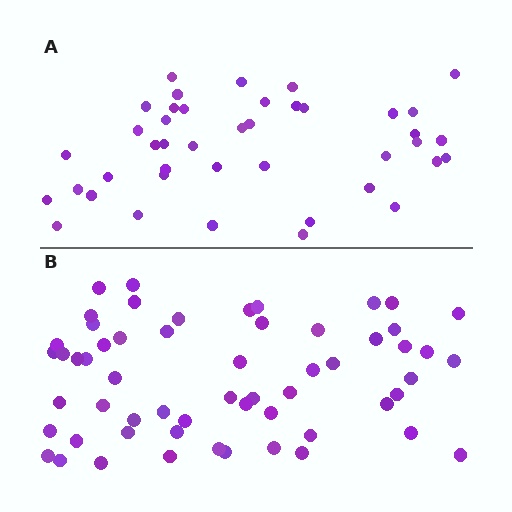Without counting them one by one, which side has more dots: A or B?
Region B (the bottom region) has more dots.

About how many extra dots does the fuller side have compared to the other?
Region B has approximately 15 more dots than region A.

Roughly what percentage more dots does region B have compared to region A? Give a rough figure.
About 40% more.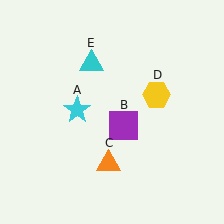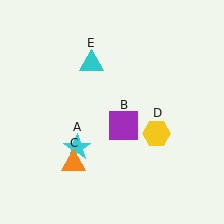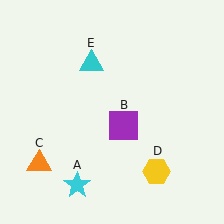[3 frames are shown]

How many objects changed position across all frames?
3 objects changed position: cyan star (object A), orange triangle (object C), yellow hexagon (object D).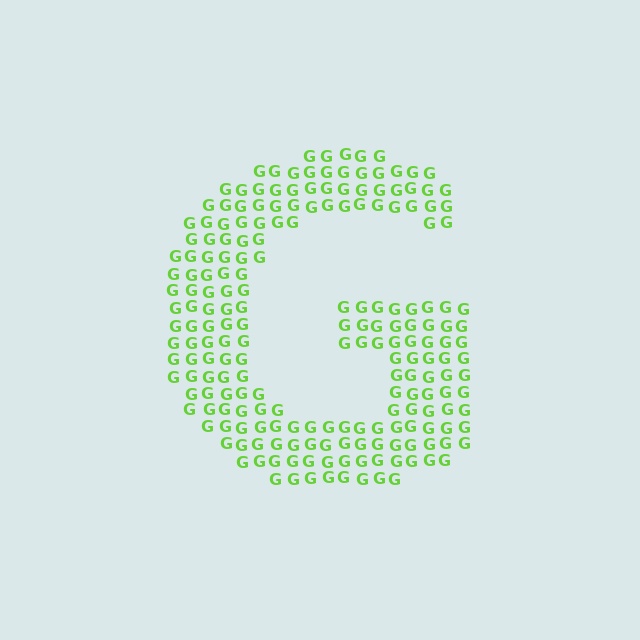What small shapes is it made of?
It is made of small letter G's.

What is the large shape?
The large shape is the letter G.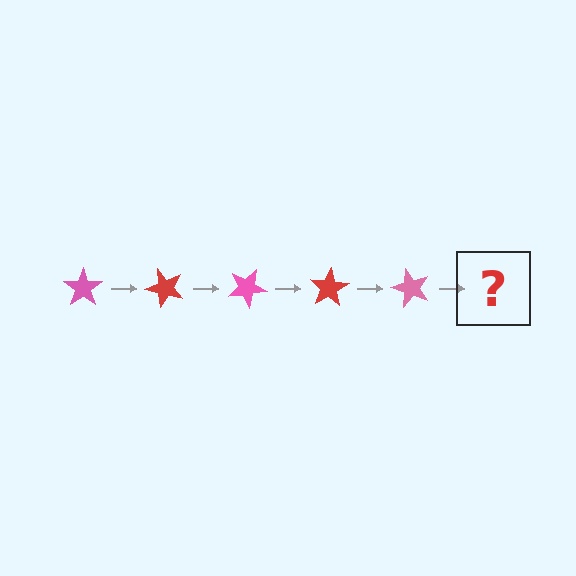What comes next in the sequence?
The next element should be a red star, rotated 250 degrees from the start.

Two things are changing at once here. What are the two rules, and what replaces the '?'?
The two rules are that it rotates 50 degrees each step and the color cycles through pink and red. The '?' should be a red star, rotated 250 degrees from the start.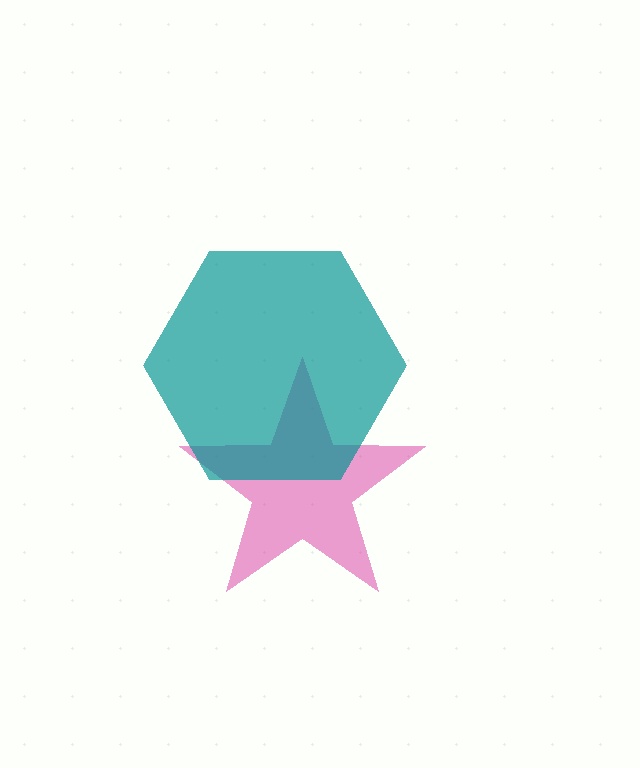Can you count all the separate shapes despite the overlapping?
Yes, there are 2 separate shapes.